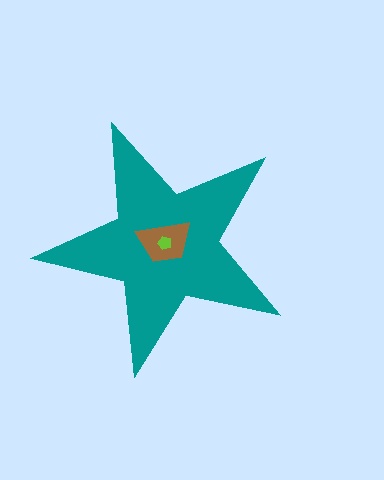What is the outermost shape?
The teal star.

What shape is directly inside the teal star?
The brown trapezoid.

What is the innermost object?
The lime pentagon.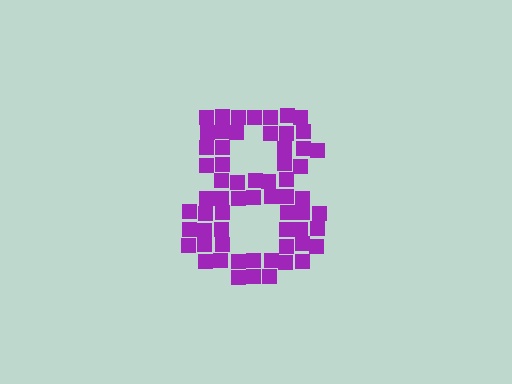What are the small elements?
The small elements are squares.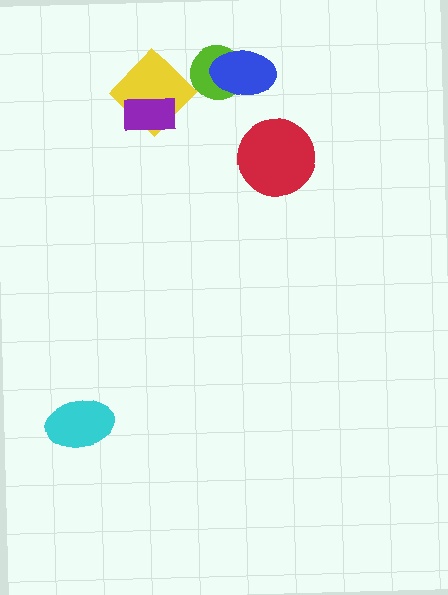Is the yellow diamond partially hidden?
Yes, it is partially covered by another shape.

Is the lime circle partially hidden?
Yes, it is partially covered by another shape.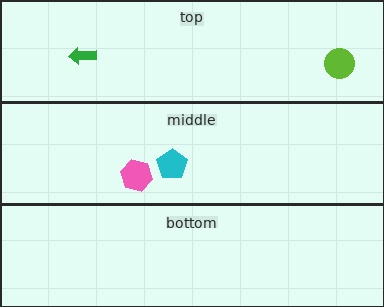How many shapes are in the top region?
2.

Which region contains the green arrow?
The top region.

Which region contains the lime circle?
The top region.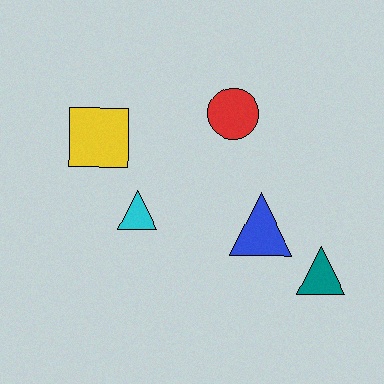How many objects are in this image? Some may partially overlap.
There are 5 objects.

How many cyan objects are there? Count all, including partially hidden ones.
There is 1 cyan object.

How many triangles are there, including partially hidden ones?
There are 3 triangles.